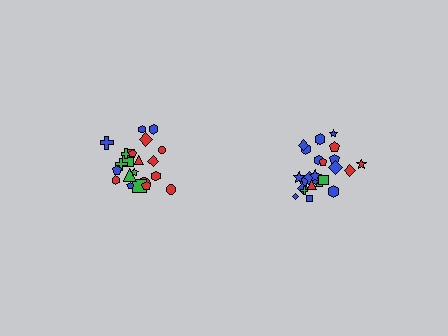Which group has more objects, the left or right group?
The right group.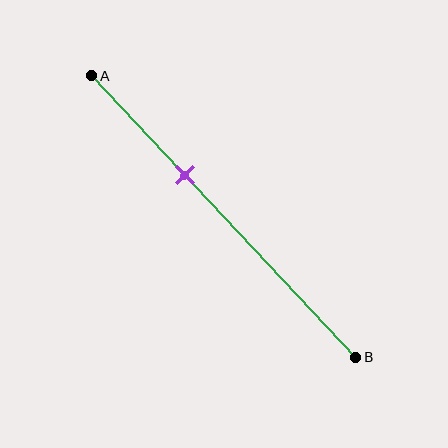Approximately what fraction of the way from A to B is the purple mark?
The purple mark is approximately 35% of the way from A to B.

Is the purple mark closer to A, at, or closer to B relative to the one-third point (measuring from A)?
The purple mark is approximately at the one-third point of segment AB.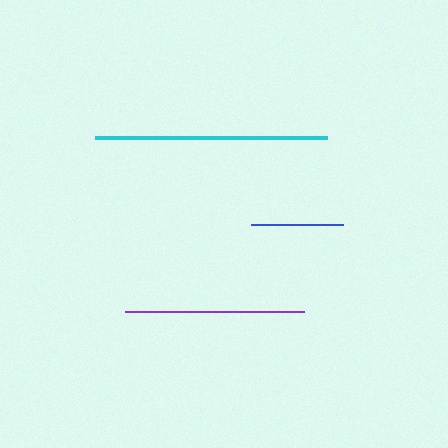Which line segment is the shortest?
The blue line is the shortest at approximately 92 pixels.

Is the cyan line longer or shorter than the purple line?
The cyan line is longer than the purple line.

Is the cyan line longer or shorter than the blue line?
The cyan line is longer than the blue line.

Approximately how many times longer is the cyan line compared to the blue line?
The cyan line is approximately 2.5 times the length of the blue line.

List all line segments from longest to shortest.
From longest to shortest: cyan, purple, blue.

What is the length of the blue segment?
The blue segment is approximately 92 pixels long.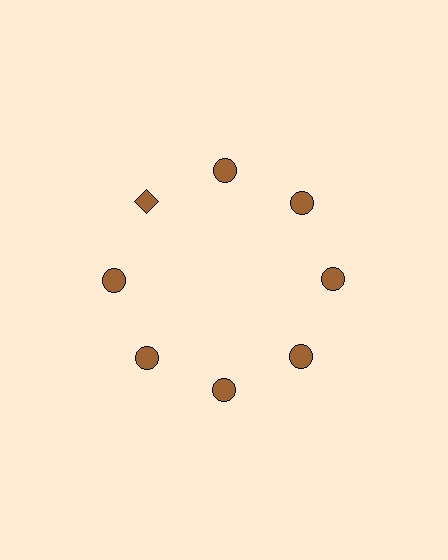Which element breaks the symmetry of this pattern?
The brown diamond at roughly the 10 o'clock position breaks the symmetry. All other shapes are brown circles.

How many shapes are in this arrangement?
There are 8 shapes arranged in a ring pattern.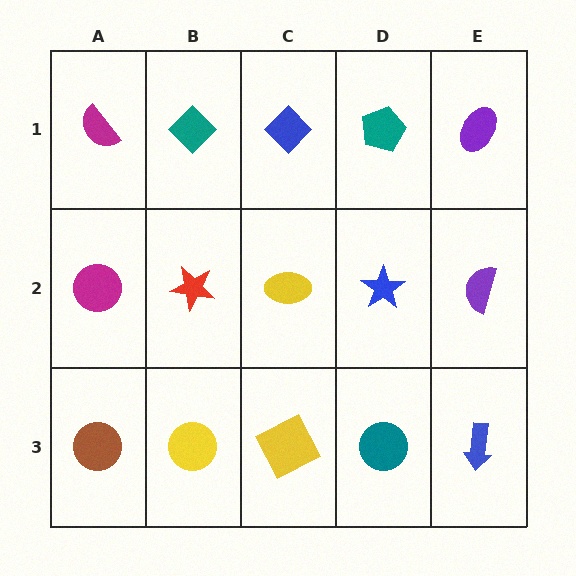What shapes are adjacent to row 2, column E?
A purple ellipse (row 1, column E), a blue arrow (row 3, column E), a blue star (row 2, column D).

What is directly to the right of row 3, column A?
A yellow circle.